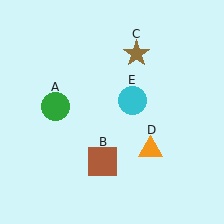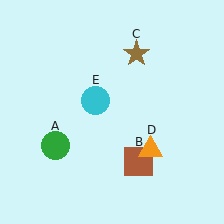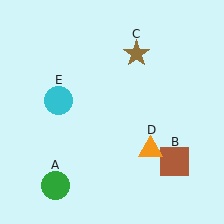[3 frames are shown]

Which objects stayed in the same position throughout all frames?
Brown star (object C) and orange triangle (object D) remained stationary.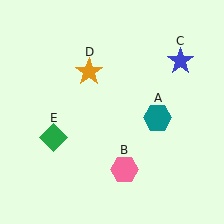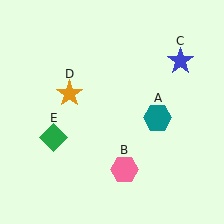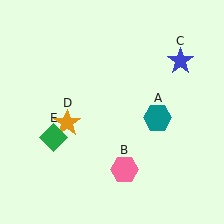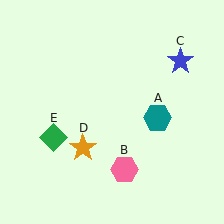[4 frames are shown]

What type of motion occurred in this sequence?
The orange star (object D) rotated counterclockwise around the center of the scene.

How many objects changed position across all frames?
1 object changed position: orange star (object D).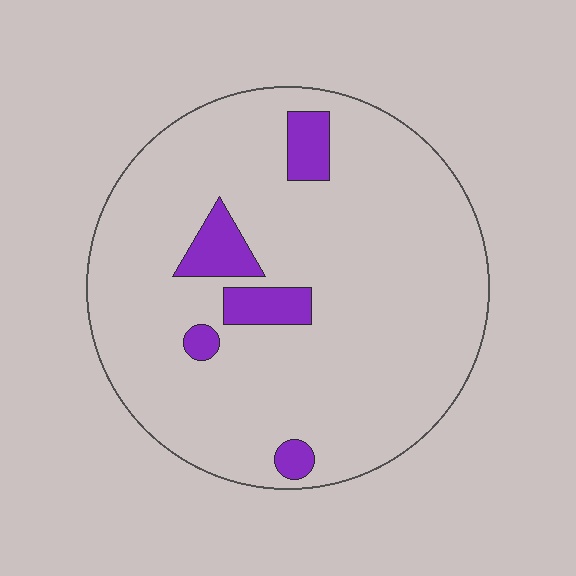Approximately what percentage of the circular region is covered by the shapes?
Approximately 10%.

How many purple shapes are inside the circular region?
5.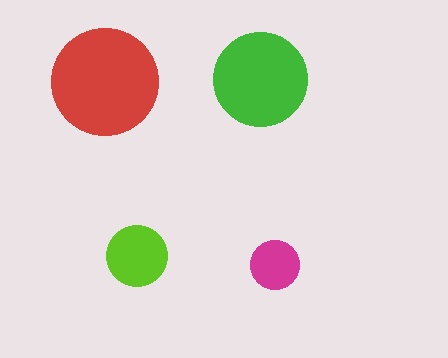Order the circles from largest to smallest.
the red one, the green one, the lime one, the magenta one.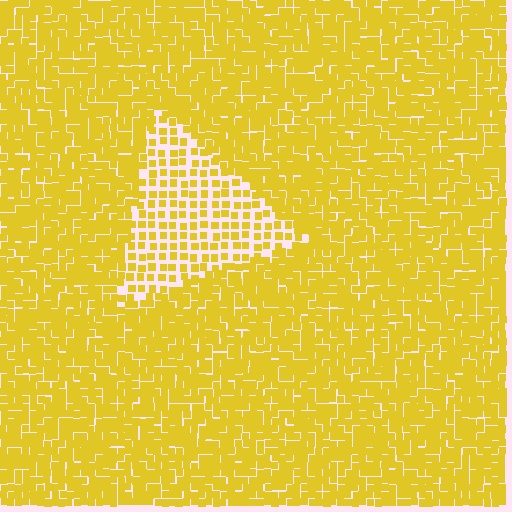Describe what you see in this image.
The image contains small yellow elements arranged at two different densities. A triangle-shaped region is visible where the elements are less densely packed than the surrounding area.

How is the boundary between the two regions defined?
The boundary is defined by a change in element density (approximately 2.0x ratio). All elements are the same color, size, and shape.